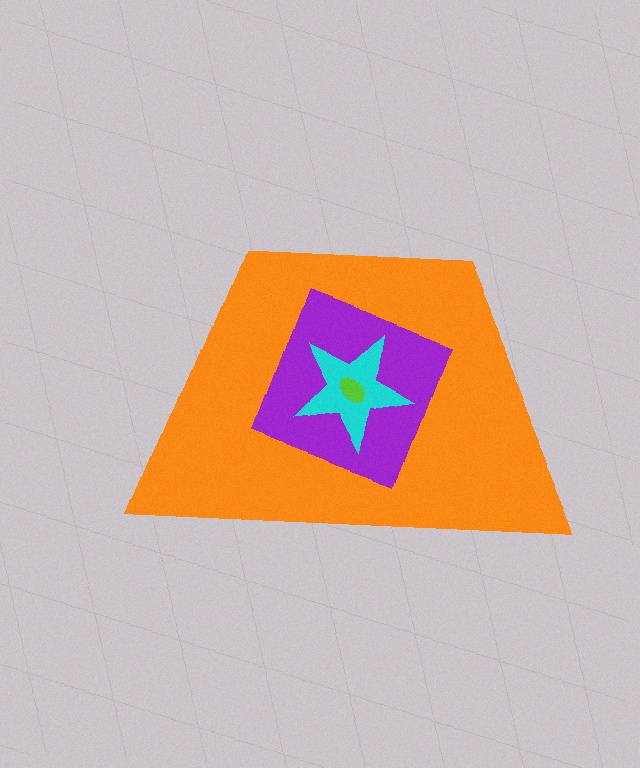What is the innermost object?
The lime ellipse.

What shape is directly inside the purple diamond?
The cyan star.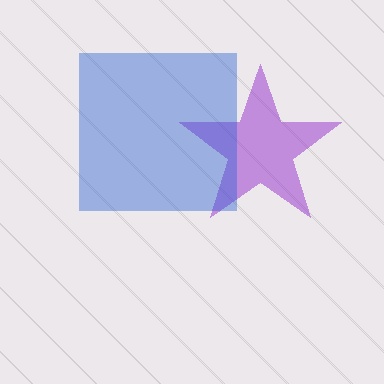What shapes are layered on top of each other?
The layered shapes are: a purple star, a blue square.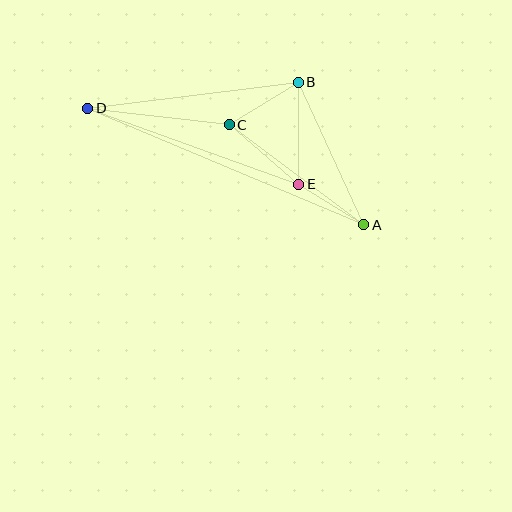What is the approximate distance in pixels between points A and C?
The distance between A and C is approximately 168 pixels.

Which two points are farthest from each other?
Points A and D are farthest from each other.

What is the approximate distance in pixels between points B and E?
The distance between B and E is approximately 102 pixels.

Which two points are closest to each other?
Points A and E are closest to each other.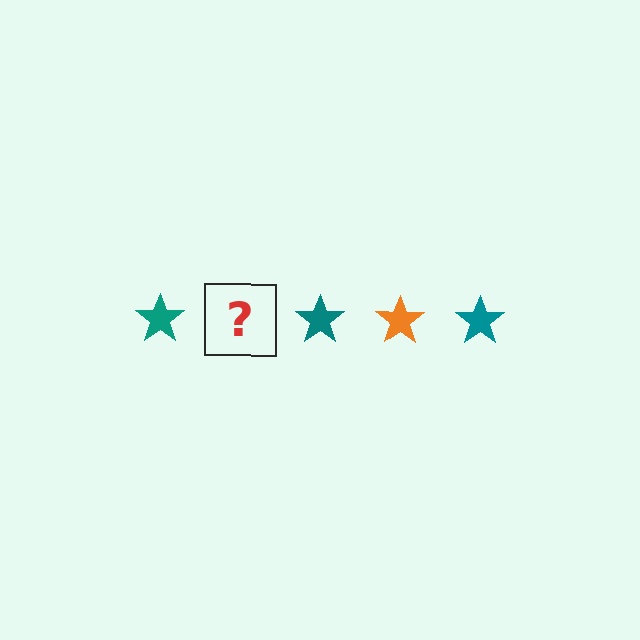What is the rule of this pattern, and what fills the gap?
The rule is that the pattern cycles through teal, orange stars. The gap should be filled with an orange star.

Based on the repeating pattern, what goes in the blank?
The blank should be an orange star.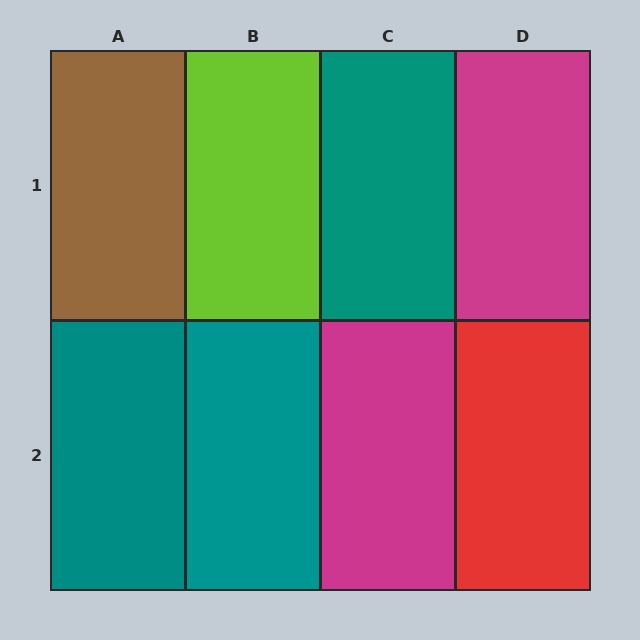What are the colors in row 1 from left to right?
Brown, lime, teal, magenta.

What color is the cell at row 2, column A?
Teal.